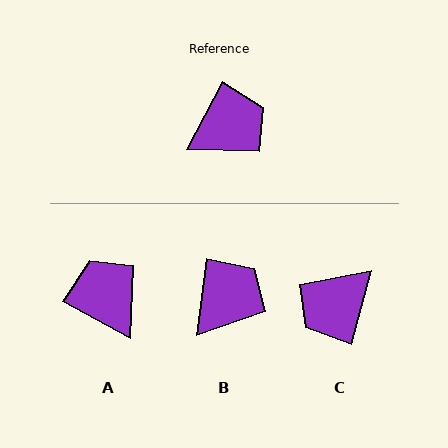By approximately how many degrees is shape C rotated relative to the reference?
Approximately 167 degrees clockwise.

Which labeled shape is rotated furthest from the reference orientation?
C, about 167 degrees away.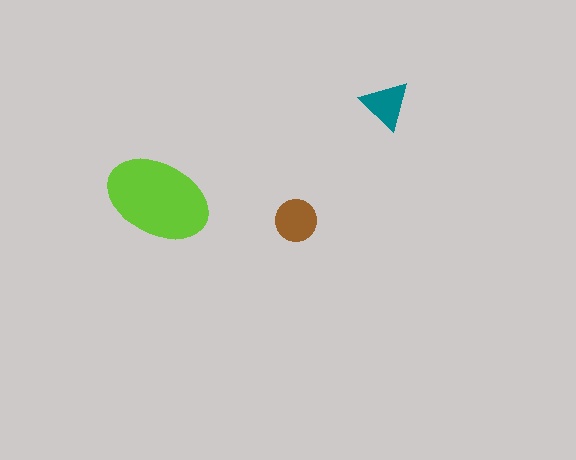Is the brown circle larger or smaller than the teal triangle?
Larger.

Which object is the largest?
The lime ellipse.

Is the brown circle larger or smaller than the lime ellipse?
Smaller.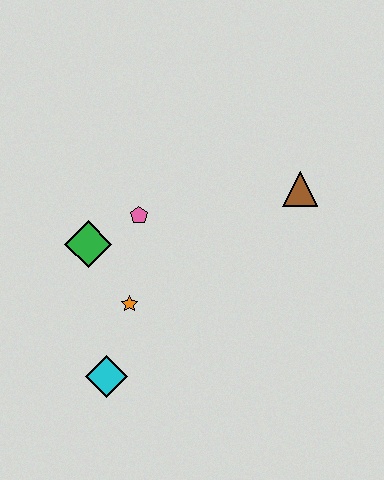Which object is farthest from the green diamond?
The brown triangle is farthest from the green diamond.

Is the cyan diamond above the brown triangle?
No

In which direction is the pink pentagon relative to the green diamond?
The pink pentagon is to the right of the green diamond.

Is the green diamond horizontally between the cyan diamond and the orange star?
No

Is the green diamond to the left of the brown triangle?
Yes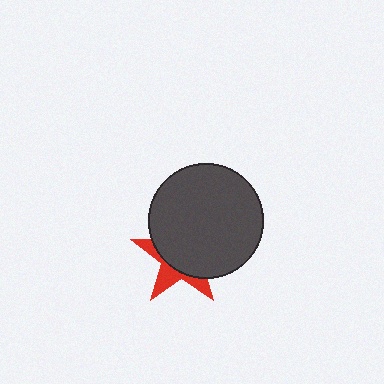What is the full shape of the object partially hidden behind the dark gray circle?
The partially hidden object is a red star.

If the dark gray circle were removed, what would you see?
You would see the complete red star.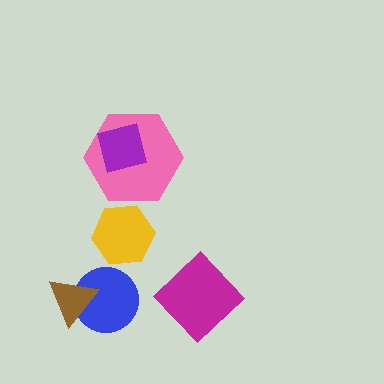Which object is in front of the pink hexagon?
The purple square is in front of the pink hexagon.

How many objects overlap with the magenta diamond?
0 objects overlap with the magenta diamond.